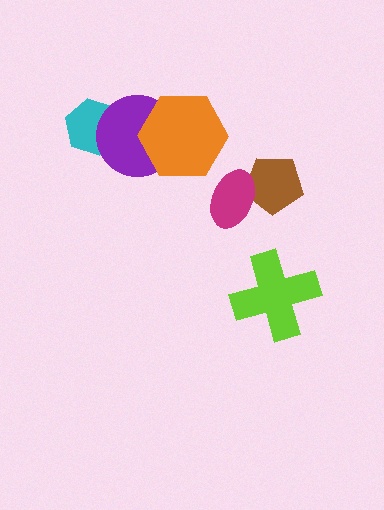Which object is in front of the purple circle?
The orange hexagon is in front of the purple circle.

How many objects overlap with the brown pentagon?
1 object overlaps with the brown pentagon.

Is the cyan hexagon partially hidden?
Yes, it is partially covered by another shape.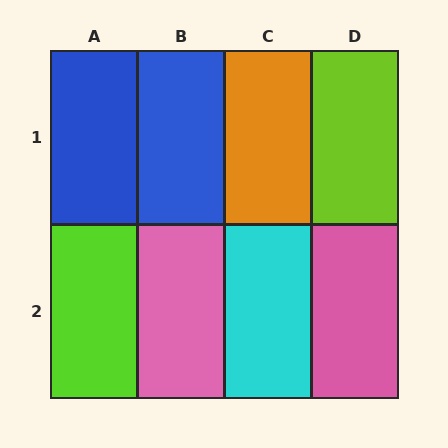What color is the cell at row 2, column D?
Pink.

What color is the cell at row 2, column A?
Lime.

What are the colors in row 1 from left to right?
Blue, blue, orange, lime.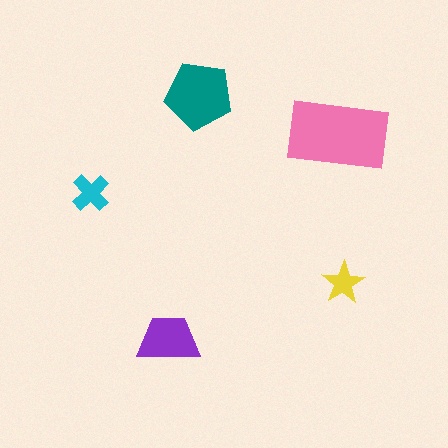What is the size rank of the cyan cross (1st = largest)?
4th.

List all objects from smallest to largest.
The yellow star, the cyan cross, the purple trapezoid, the teal pentagon, the pink rectangle.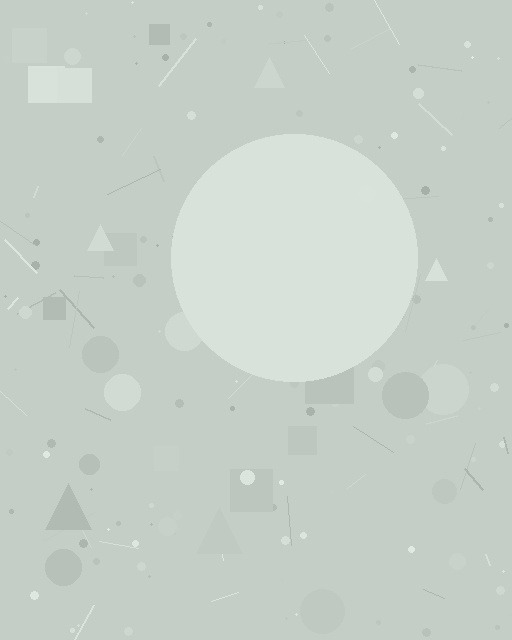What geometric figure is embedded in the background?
A circle is embedded in the background.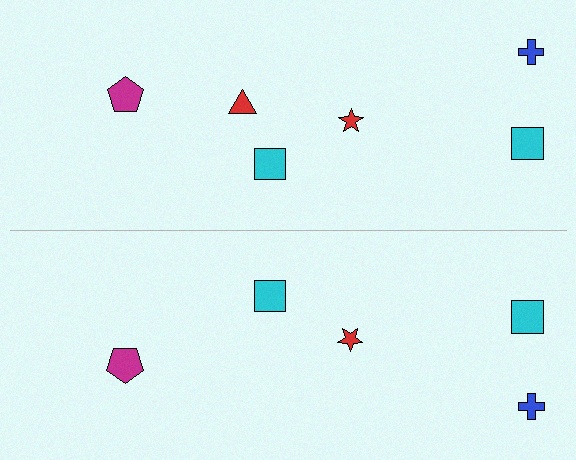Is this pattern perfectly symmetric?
No, the pattern is not perfectly symmetric. A red triangle is missing from the bottom side.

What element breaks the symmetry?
A red triangle is missing from the bottom side.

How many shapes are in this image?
There are 11 shapes in this image.